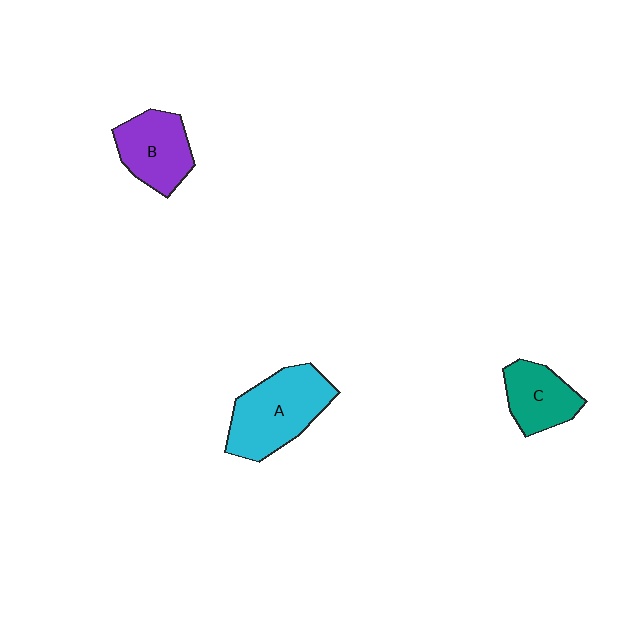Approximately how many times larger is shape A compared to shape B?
Approximately 1.4 times.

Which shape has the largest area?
Shape A (cyan).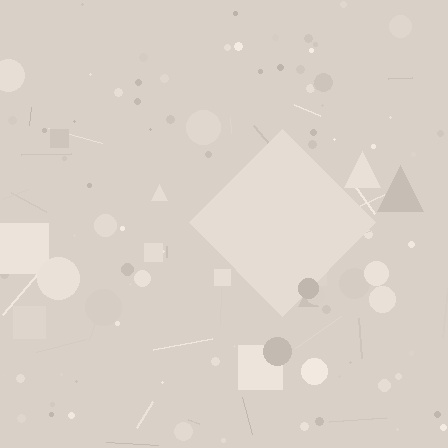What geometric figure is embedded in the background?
A diamond is embedded in the background.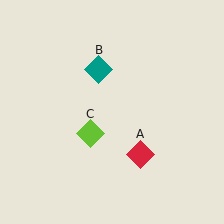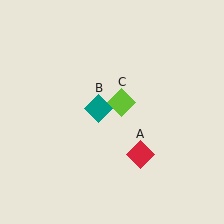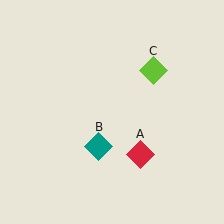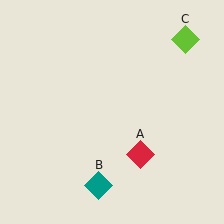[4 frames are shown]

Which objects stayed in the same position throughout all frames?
Red diamond (object A) remained stationary.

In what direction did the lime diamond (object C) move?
The lime diamond (object C) moved up and to the right.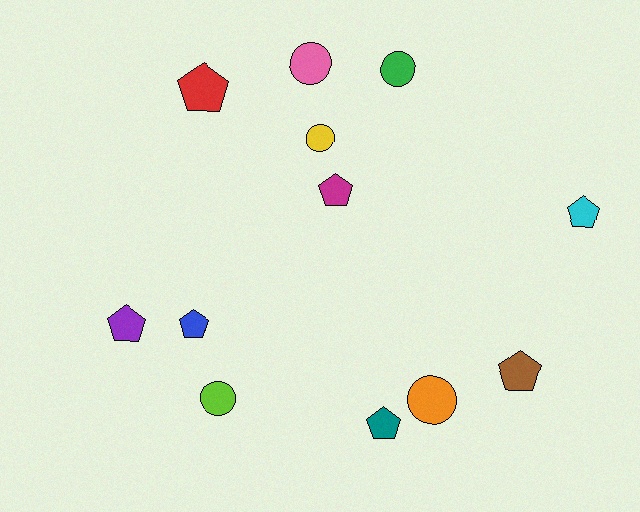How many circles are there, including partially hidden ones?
There are 5 circles.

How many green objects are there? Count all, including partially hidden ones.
There is 1 green object.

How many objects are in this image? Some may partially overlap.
There are 12 objects.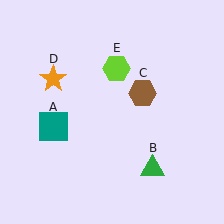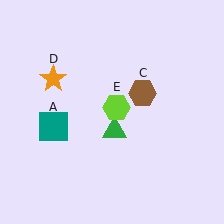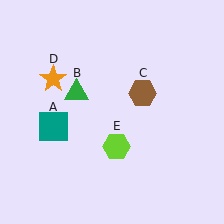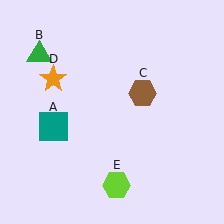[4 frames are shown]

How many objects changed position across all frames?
2 objects changed position: green triangle (object B), lime hexagon (object E).